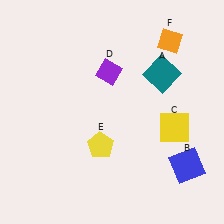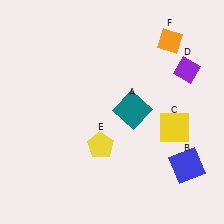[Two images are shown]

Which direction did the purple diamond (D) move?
The purple diamond (D) moved right.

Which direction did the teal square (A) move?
The teal square (A) moved down.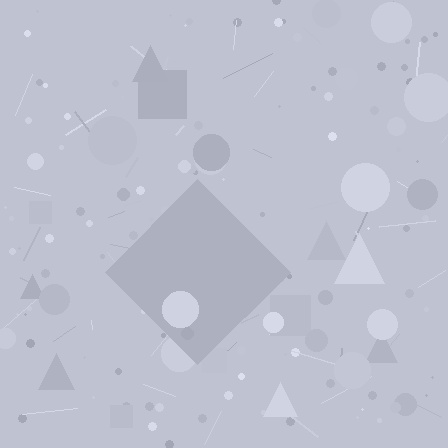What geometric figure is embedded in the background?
A diamond is embedded in the background.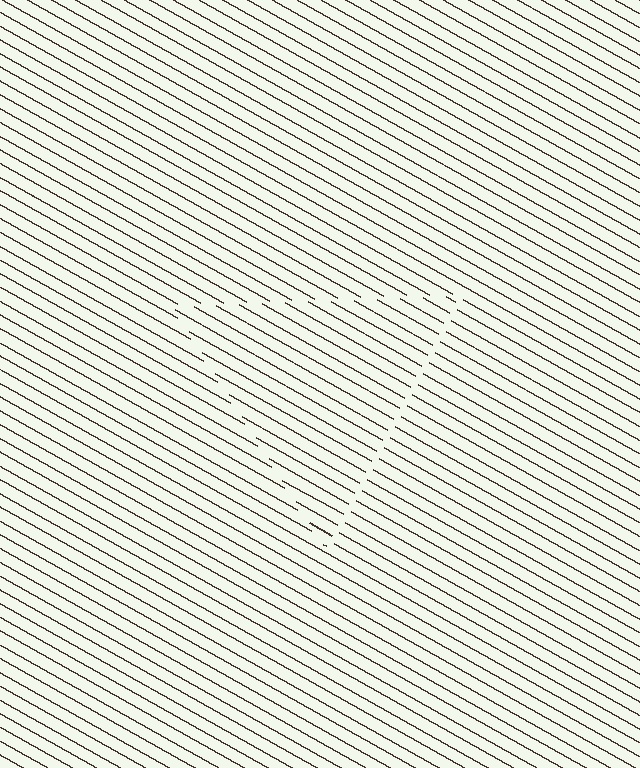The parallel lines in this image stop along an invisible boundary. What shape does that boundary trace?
An illusory triangle. The interior of the shape contains the same grating, shifted by half a period — the contour is defined by the phase discontinuity where line-ends from the inner and outer gratings abut.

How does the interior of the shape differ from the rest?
The interior of the shape contains the same grating, shifted by half a period — the contour is defined by the phase discontinuity where line-ends from the inner and outer gratings abut.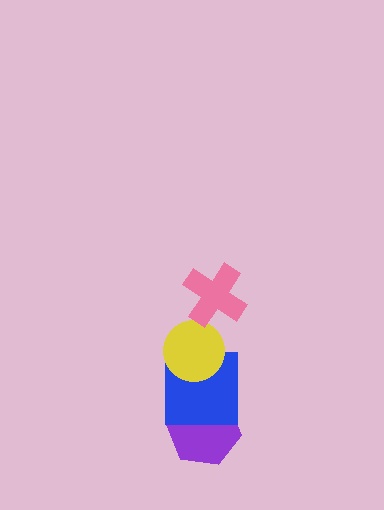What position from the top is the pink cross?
The pink cross is 1st from the top.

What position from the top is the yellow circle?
The yellow circle is 2nd from the top.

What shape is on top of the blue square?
The yellow circle is on top of the blue square.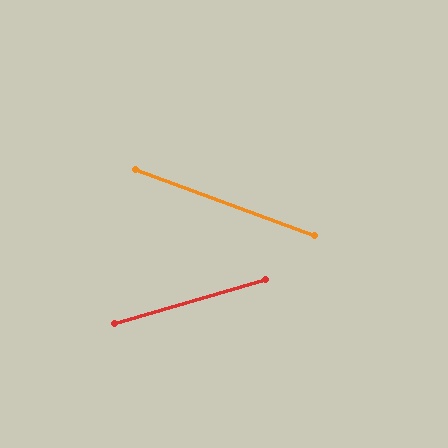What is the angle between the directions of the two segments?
Approximately 37 degrees.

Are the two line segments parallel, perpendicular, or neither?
Neither parallel nor perpendicular — they differ by about 37°.